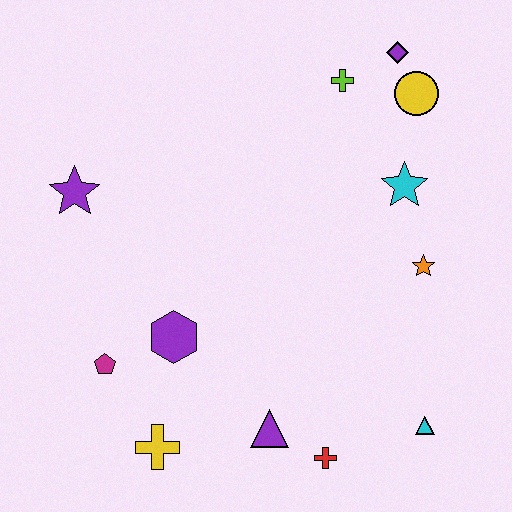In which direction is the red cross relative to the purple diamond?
The red cross is below the purple diamond.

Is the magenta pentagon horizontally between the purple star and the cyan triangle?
Yes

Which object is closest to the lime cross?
The purple diamond is closest to the lime cross.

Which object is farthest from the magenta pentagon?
The purple diamond is farthest from the magenta pentagon.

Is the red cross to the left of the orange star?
Yes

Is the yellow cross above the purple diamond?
No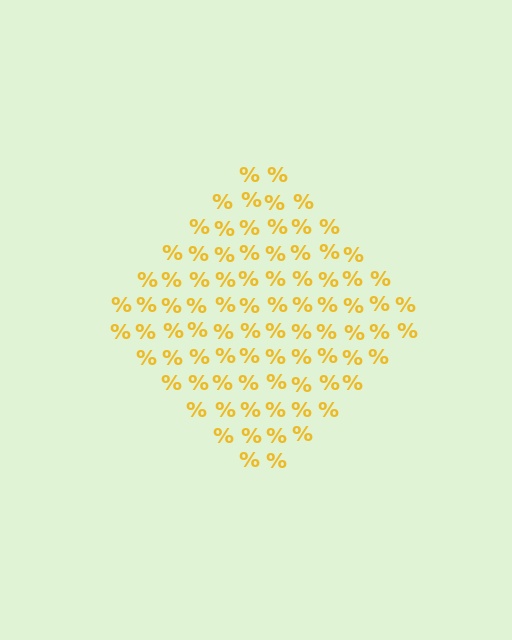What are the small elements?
The small elements are percent signs.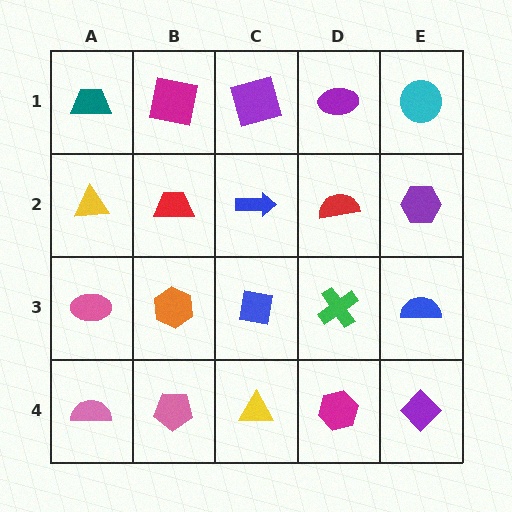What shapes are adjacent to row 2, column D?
A purple ellipse (row 1, column D), a green cross (row 3, column D), a blue arrow (row 2, column C), a purple hexagon (row 2, column E).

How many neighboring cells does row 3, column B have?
4.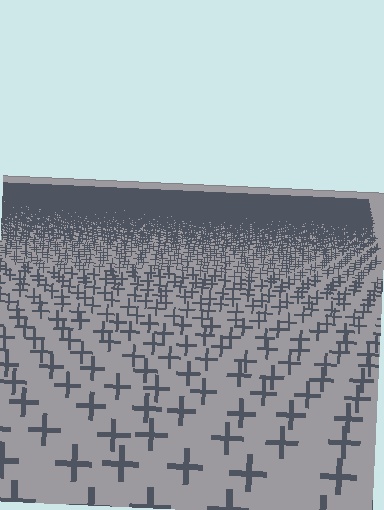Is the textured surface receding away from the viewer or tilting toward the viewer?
The surface is receding away from the viewer. Texture elements get smaller and denser toward the top.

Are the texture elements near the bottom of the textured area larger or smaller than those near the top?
Larger. Near the bottom, elements are closer to the viewer and appear at a bigger on-screen size.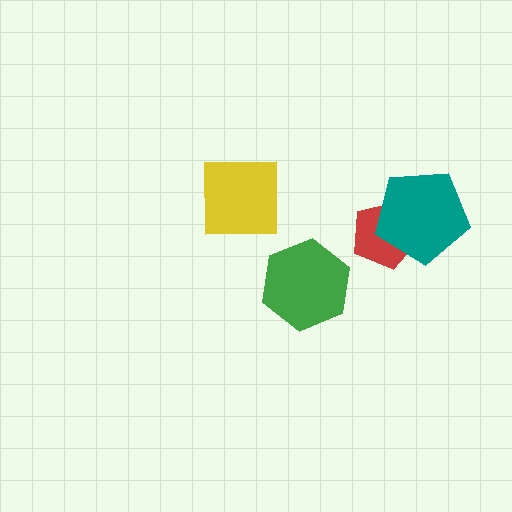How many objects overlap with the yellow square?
0 objects overlap with the yellow square.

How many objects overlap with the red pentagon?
1 object overlaps with the red pentagon.